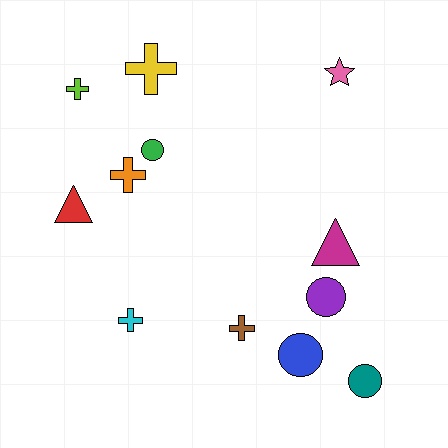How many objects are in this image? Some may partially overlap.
There are 12 objects.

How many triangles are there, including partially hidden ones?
There are 2 triangles.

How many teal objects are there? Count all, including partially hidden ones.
There is 1 teal object.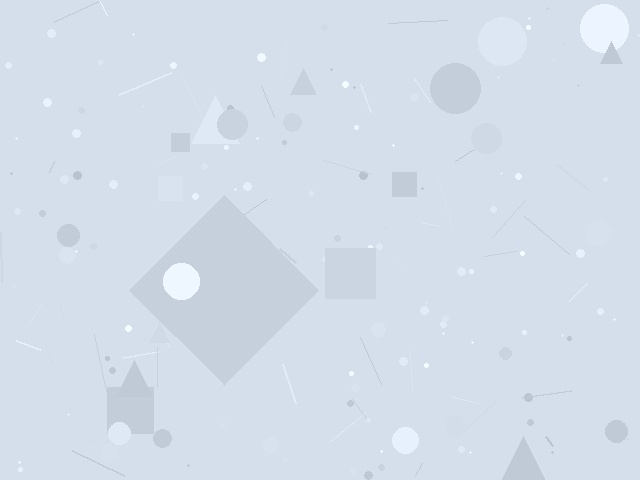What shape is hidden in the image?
A diamond is hidden in the image.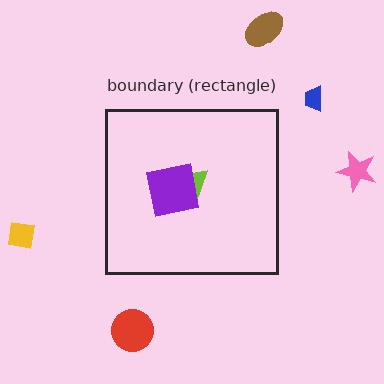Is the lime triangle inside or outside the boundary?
Inside.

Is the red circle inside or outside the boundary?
Outside.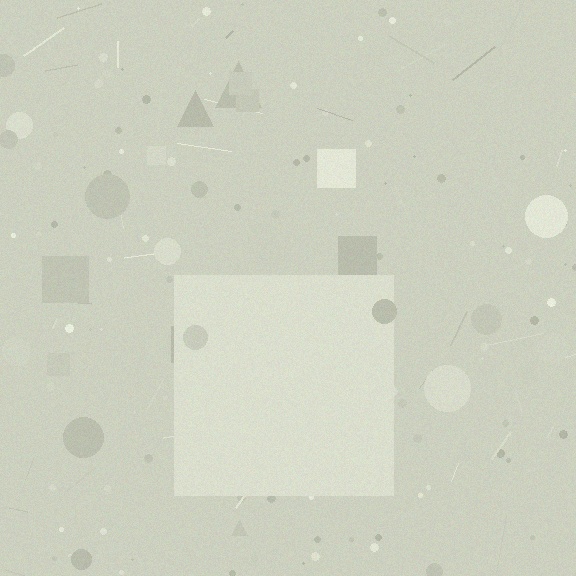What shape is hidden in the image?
A square is hidden in the image.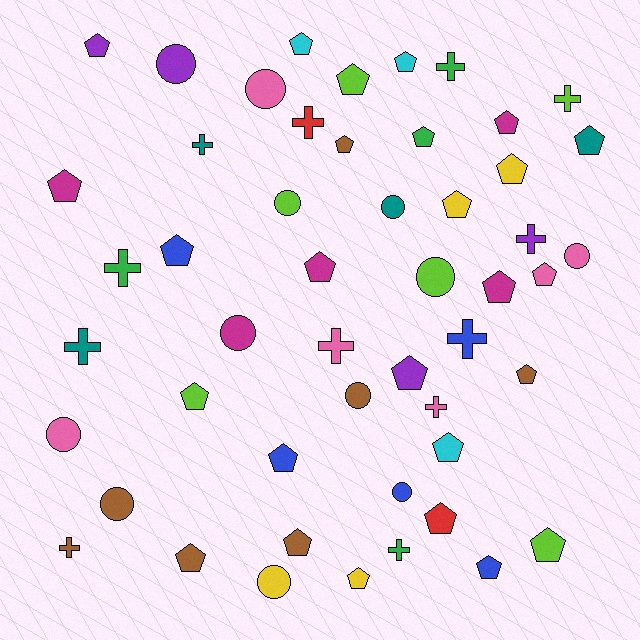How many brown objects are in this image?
There are 7 brown objects.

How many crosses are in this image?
There are 12 crosses.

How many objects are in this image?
There are 50 objects.